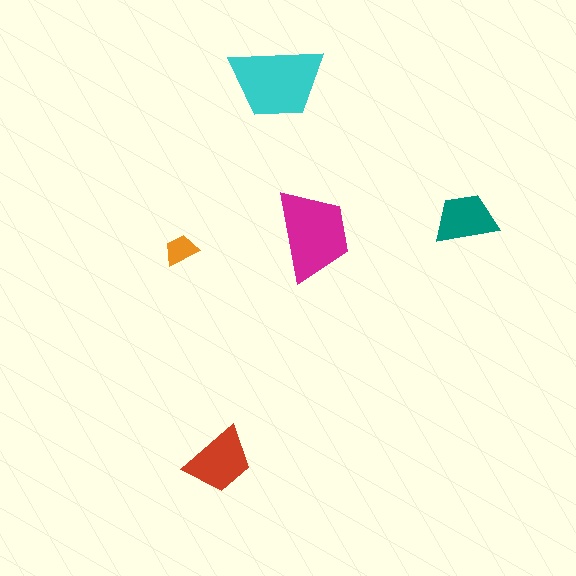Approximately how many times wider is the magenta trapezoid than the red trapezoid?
About 1.5 times wider.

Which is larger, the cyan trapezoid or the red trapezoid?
The cyan one.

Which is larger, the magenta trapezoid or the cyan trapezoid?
The cyan one.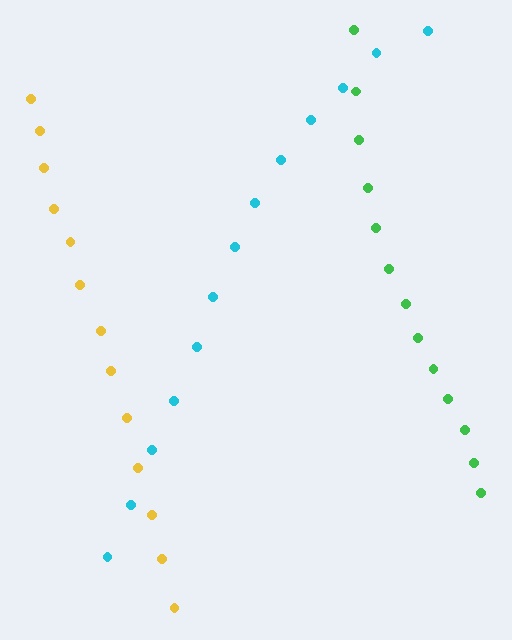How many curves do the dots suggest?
There are 3 distinct paths.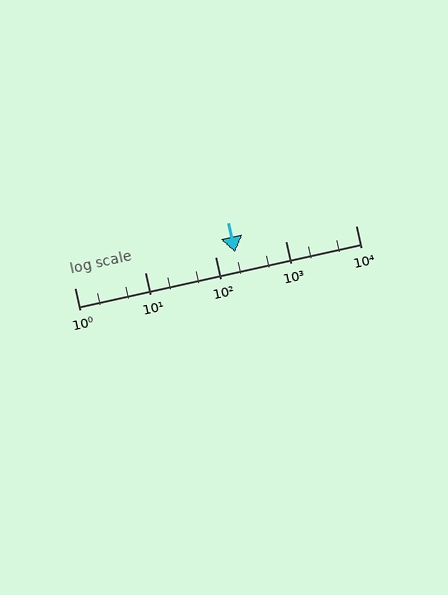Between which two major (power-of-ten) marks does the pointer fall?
The pointer is between 100 and 1000.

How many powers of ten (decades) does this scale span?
The scale spans 4 decades, from 1 to 10000.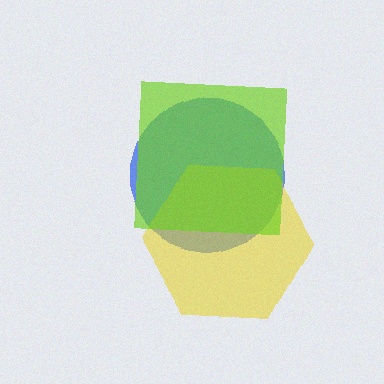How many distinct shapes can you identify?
There are 3 distinct shapes: a blue circle, a yellow hexagon, a lime square.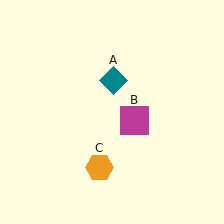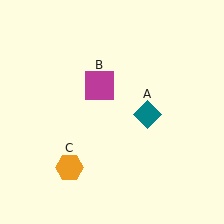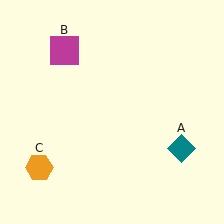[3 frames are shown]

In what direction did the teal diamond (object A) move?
The teal diamond (object A) moved down and to the right.